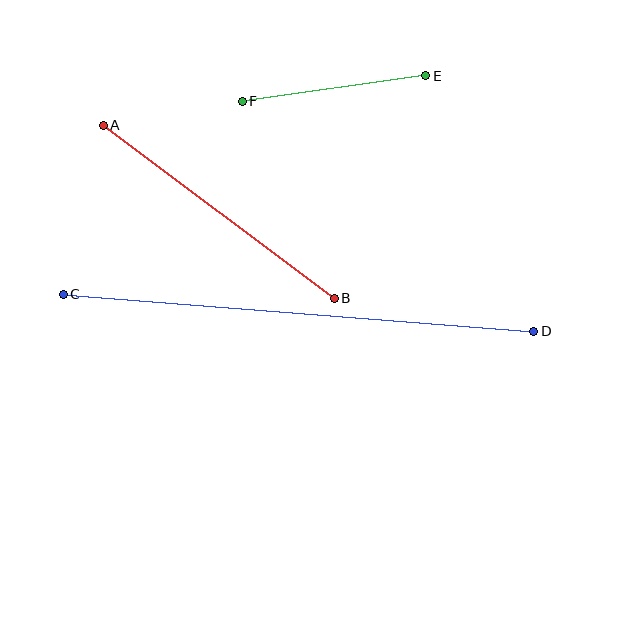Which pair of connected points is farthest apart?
Points C and D are farthest apart.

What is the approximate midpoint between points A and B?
The midpoint is at approximately (219, 212) pixels.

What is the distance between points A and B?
The distance is approximately 289 pixels.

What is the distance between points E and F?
The distance is approximately 185 pixels.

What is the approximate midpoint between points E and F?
The midpoint is at approximately (334, 89) pixels.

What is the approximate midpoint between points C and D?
The midpoint is at approximately (298, 313) pixels.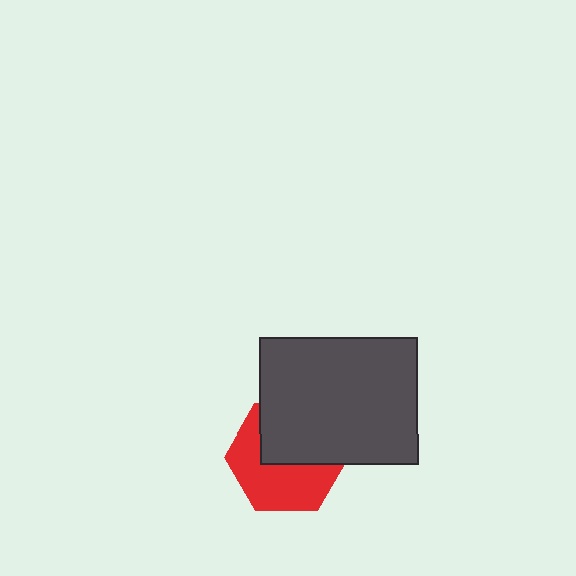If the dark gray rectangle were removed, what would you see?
You would see the complete red hexagon.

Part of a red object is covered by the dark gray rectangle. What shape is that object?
It is a hexagon.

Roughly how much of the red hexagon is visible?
About half of it is visible (roughly 54%).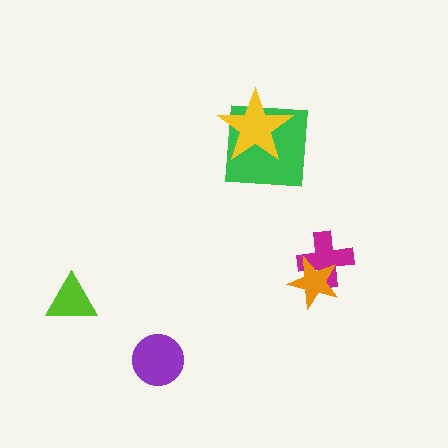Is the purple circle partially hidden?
No, no other shape covers it.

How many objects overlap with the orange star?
1 object overlaps with the orange star.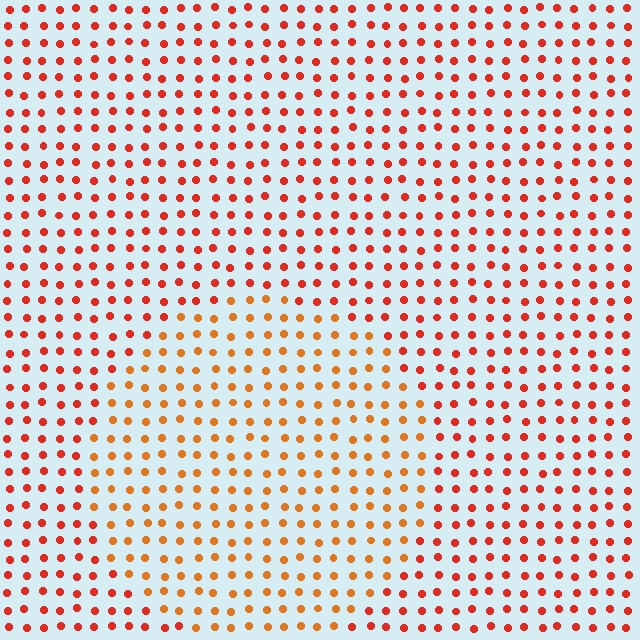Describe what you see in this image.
The image is filled with small red elements in a uniform arrangement. A circle-shaped region is visible where the elements are tinted to a slightly different hue, forming a subtle color boundary.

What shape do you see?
I see a circle.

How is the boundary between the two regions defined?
The boundary is defined purely by a slight shift in hue (about 25 degrees). Spacing, size, and orientation are identical on both sides.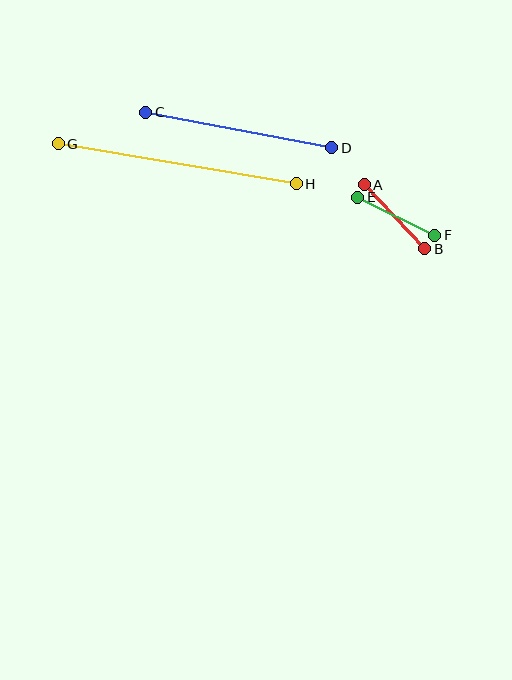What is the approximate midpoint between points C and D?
The midpoint is at approximately (239, 130) pixels.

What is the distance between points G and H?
The distance is approximately 241 pixels.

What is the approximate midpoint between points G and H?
The midpoint is at approximately (177, 164) pixels.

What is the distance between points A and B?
The distance is approximately 88 pixels.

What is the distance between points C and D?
The distance is approximately 190 pixels.